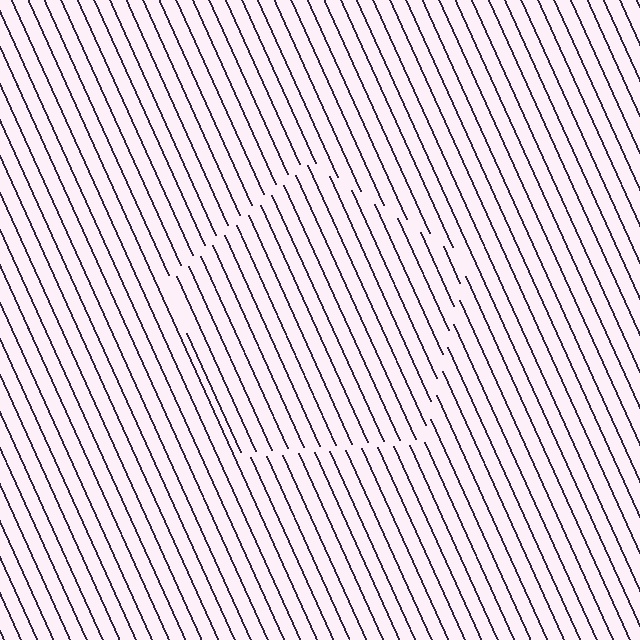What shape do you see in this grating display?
An illusory pentagon. The interior of the shape contains the same grating, shifted by half a period — the contour is defined by the phase discontinuity where line-ends from the inner and outer gratings abut.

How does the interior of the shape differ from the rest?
The interior of the shape contains the same grating, shifted by half a period — the contour is defined by the phase discontinuity where line-ends from the inner and outer gratings abut.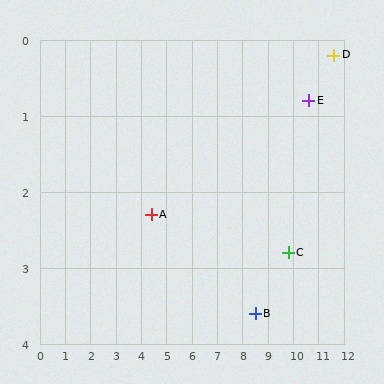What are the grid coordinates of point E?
Point E is at approximately (10.6, 0.8).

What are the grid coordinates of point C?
Point C is at approximately (9.8, 2.8).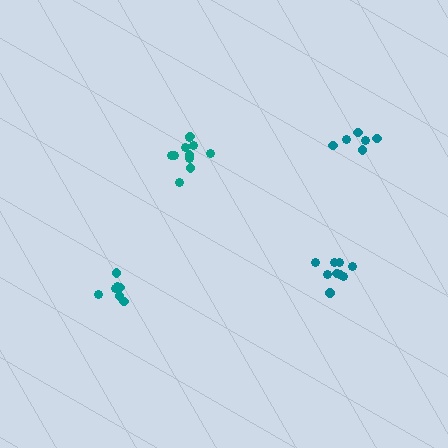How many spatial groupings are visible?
There are 4 spatial groupings.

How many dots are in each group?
Group 1: 11 dots, Group 2: 9 dots, Group 3: 6 dots, Group 4: 7 dots (33 total).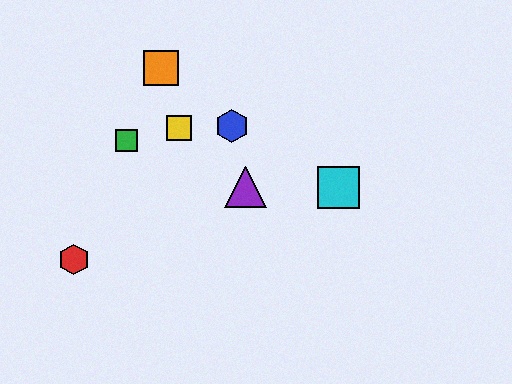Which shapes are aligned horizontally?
The purple triangle, the cyan square are aligned horizontally.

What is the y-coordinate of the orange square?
The orange square is at y≈68.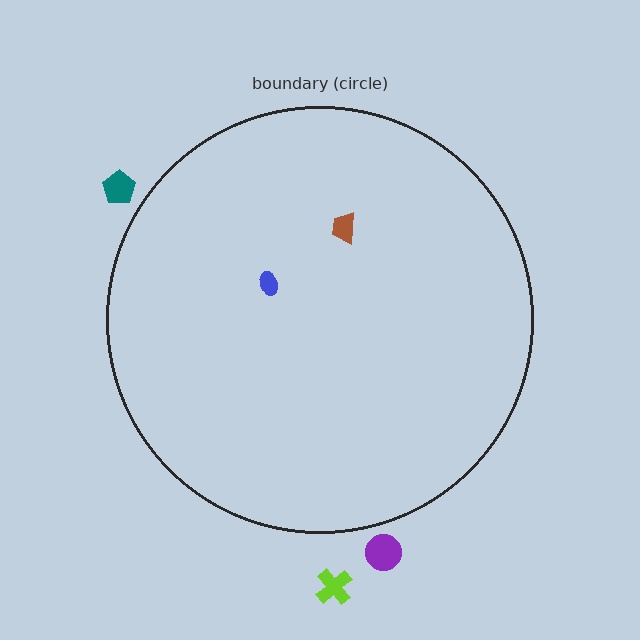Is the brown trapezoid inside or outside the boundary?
Inside.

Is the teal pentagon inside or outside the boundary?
Outside.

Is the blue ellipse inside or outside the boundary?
Inside.